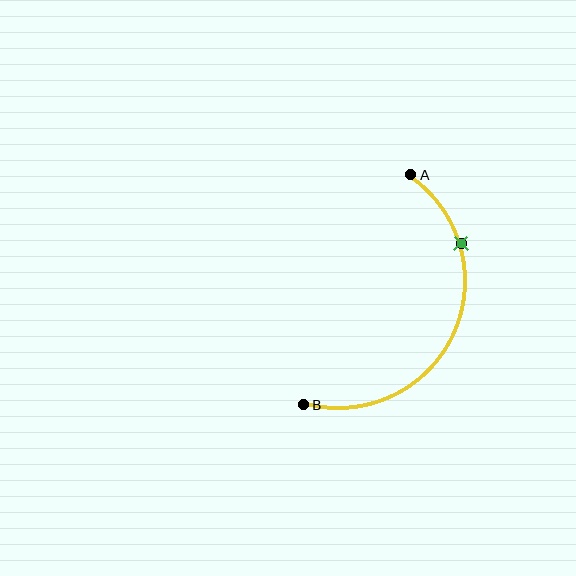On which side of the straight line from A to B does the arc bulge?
The arc bulges to the right of the straight line connecting A and B.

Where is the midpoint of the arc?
The arc midpoint is the point on the curve farthest from the straight line joining A and B. It sits to the right of that line.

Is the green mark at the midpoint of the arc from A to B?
No. The green mark lies on the arc but is closer to endpoint A. The arc midpoint would be at the point on the curve equidistant along the arc from both A and B.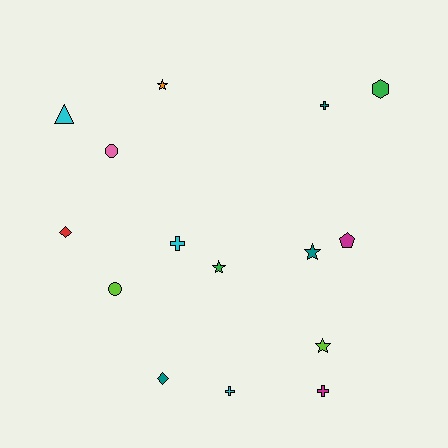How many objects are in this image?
There are 15 objects.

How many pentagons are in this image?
There is 1 pentagon.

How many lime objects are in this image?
There are 2 lime objects.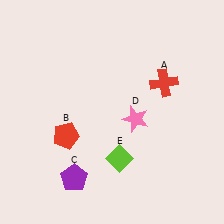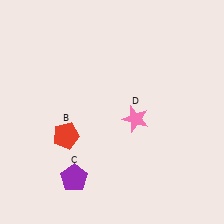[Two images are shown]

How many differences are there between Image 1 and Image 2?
There are 2 differences between the two images.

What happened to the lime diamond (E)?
The lime diamond (E) was removed in Image 2. It was in the bottom-right area of Image 1.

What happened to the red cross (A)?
The red cross (A) was removed in Image 2. It was in the top-right area of Image 1.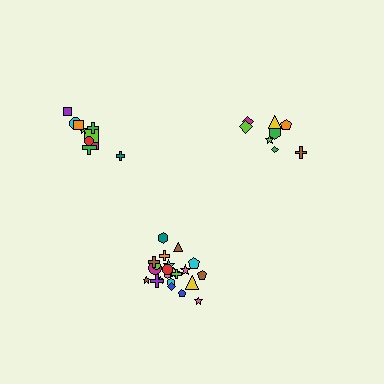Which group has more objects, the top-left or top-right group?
The top-left group.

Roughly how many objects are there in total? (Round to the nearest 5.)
Roughly 40 objects in total.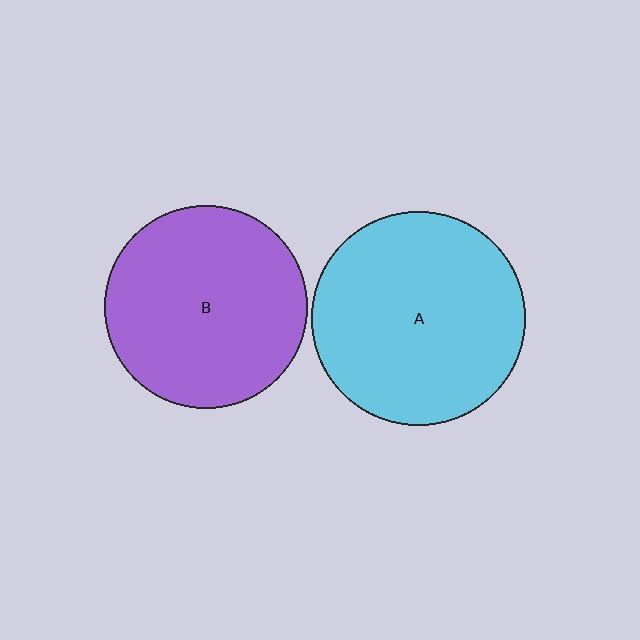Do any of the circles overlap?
No, none of the circles overlap.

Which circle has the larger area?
Circle A (cyan).